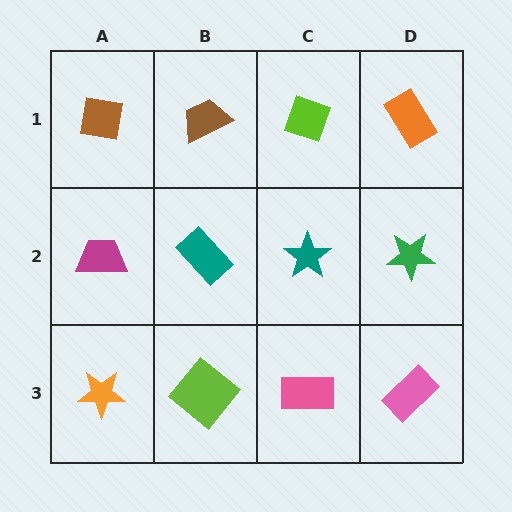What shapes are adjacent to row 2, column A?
A brown square (row 1, column A), an orange star (row 3, column A), a teal rectangle (row 2, column B).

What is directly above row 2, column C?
A lime diamond.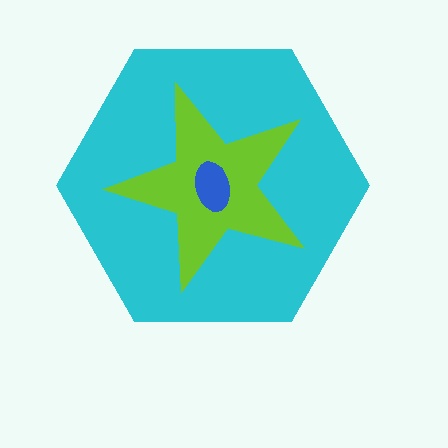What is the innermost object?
The blue ellipse.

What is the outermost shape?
The cyan hexagon.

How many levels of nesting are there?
3.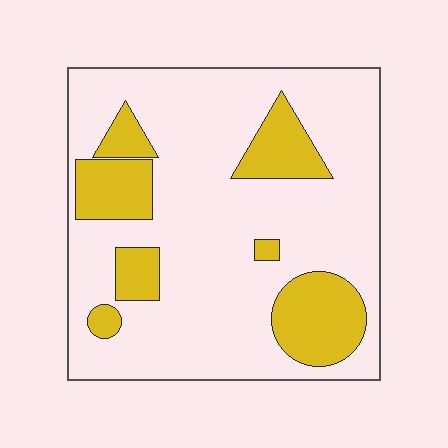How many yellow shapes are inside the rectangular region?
7.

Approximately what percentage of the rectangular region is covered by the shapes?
Approximately 25%.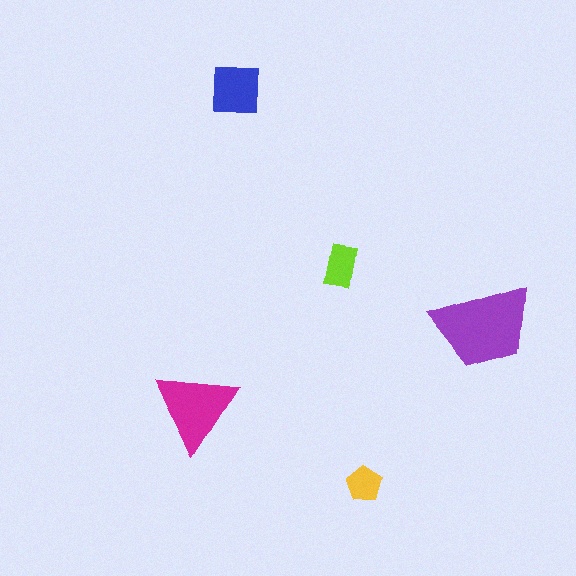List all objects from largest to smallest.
The purple trapezoid, the magenta triangle, the blue square, the lime rectangle, the yellow pentagon.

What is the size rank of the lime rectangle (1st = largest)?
4th.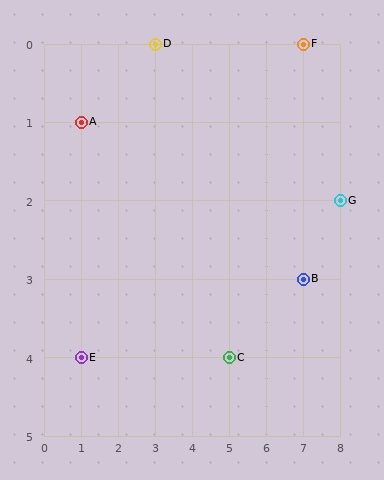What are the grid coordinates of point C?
Point C is at grid coordinates (5, 4).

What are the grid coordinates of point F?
Point F is at grid coordinates (7, 0).